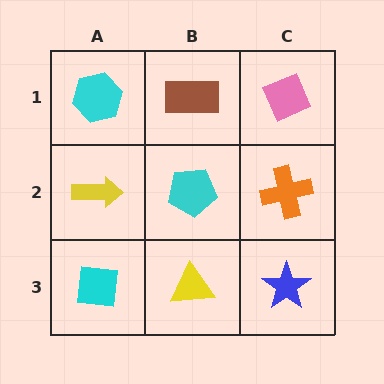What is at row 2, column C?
An orange cross.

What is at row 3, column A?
A cyan square.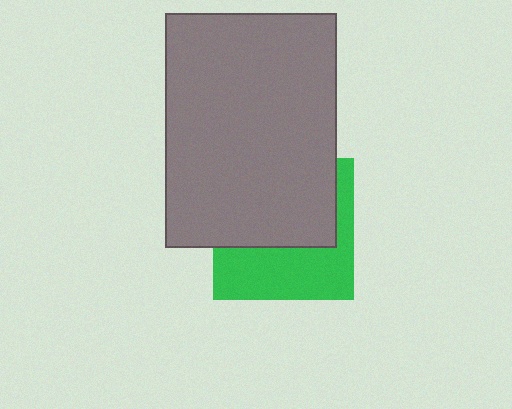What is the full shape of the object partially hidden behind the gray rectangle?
The partially hidden object is a green square.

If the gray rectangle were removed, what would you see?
You would see the complete green square.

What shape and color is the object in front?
The object in front is a gray rectangle.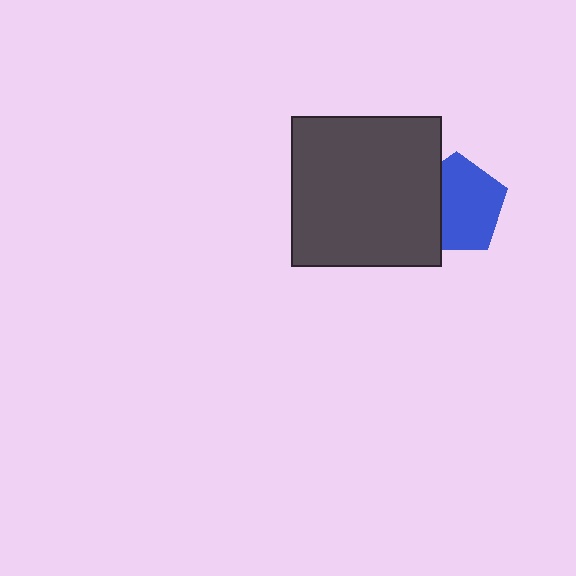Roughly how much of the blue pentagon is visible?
Most of it is visible (roughly 69%).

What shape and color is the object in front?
The object in front is a dark gray square.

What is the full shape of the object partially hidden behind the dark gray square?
The partially hidden object is a blue pentagon.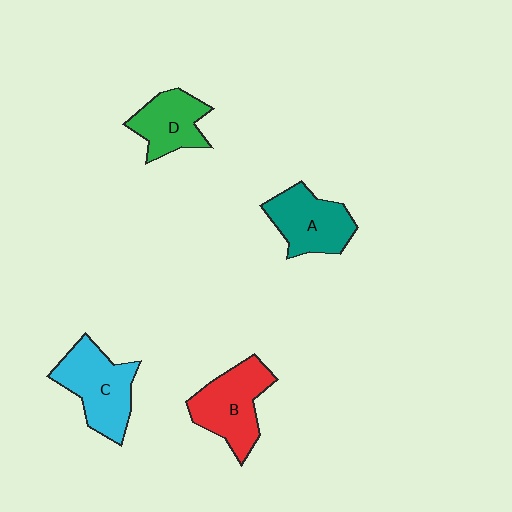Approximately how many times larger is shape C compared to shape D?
Approximately 1.3 times.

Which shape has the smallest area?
Shape D (green).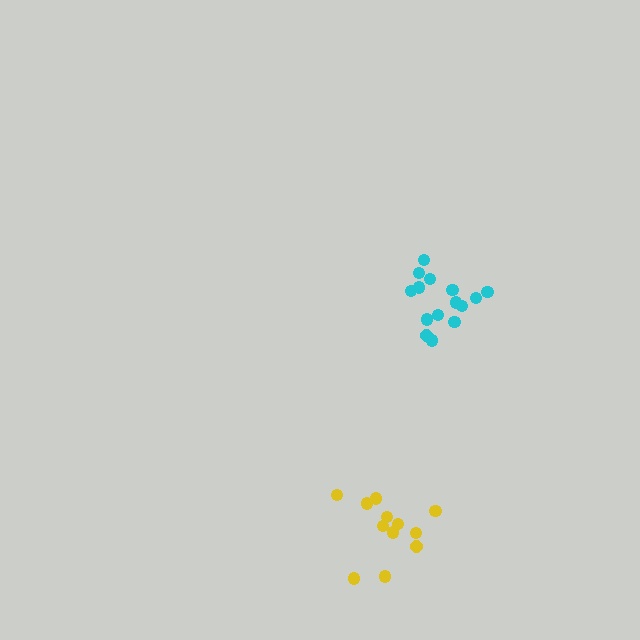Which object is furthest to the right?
The cyan cluster is rightmost.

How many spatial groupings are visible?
There are 2 spatial groupings.